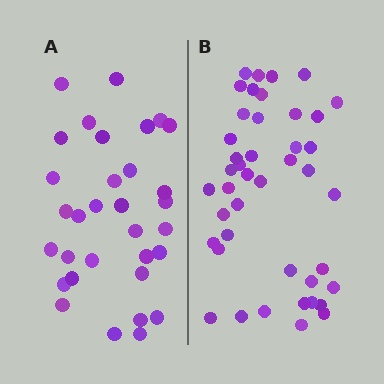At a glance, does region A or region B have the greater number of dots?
Region B (the right region) has more dots.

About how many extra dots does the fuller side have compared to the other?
Region B has roughly 12 or so more dots than region A.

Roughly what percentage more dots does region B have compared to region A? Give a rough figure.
About 35% more.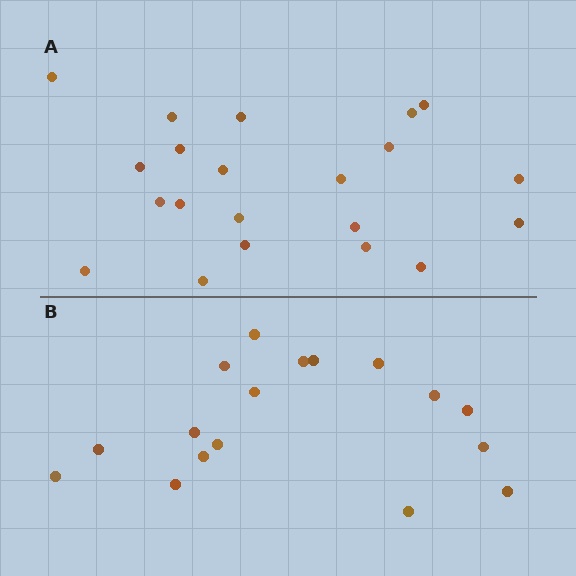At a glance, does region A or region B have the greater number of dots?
Region A (the top region) has more dots.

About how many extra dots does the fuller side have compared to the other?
Region A has about 4 more dots than region B.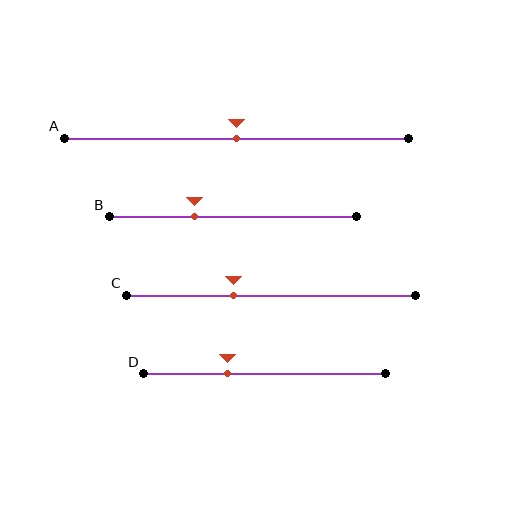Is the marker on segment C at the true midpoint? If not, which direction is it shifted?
No, the marker on segment C is shifted to the left by about 13% of the segment length.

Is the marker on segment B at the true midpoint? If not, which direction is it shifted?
No, the marker on segment B is shifted to the left by about 16% of the segment length.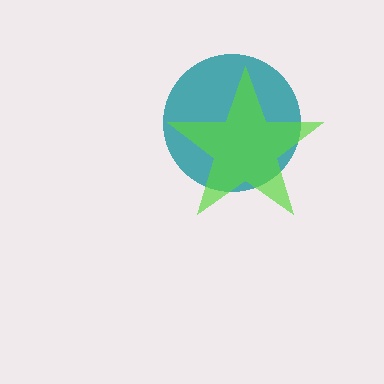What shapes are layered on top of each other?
The layered shapes are: a teal circle, a lime star.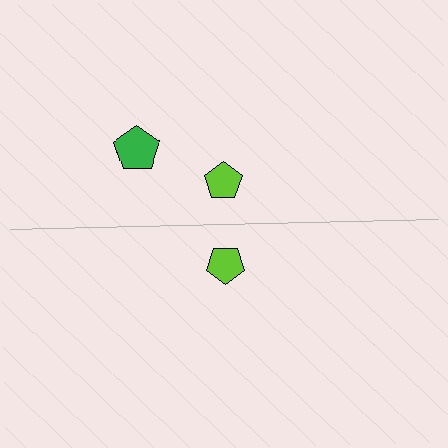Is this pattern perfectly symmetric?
No, the pattern is not perfectly symmetric. A green pentagon is missing from the bottom side.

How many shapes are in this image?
There are 3 shapes in this image.